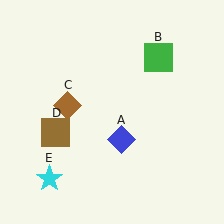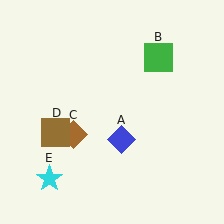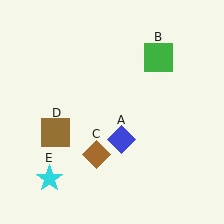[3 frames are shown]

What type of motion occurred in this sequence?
The brown diamond (object C) rotated counterclockwise around the center of the scene.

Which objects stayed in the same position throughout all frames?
Blue diamond (object A) and green square (object B) and brown square (object D) and cyan star (object E) remained stationary.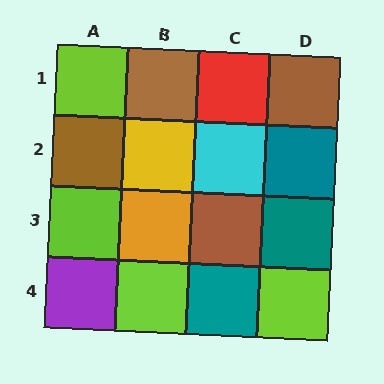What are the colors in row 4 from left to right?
Purple, lime, teal, lime.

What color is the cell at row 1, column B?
Brown.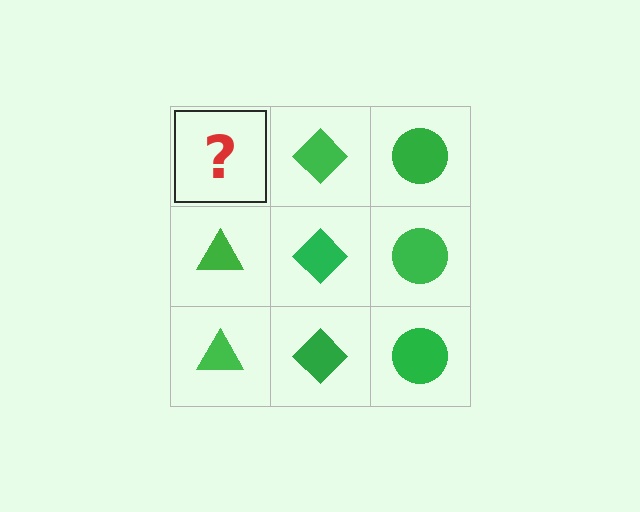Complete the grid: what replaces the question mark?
The question mark should be replaced with a green triangle.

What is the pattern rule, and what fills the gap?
The rule is that each column has a consistent shape. The gap should be filled with a green triangle.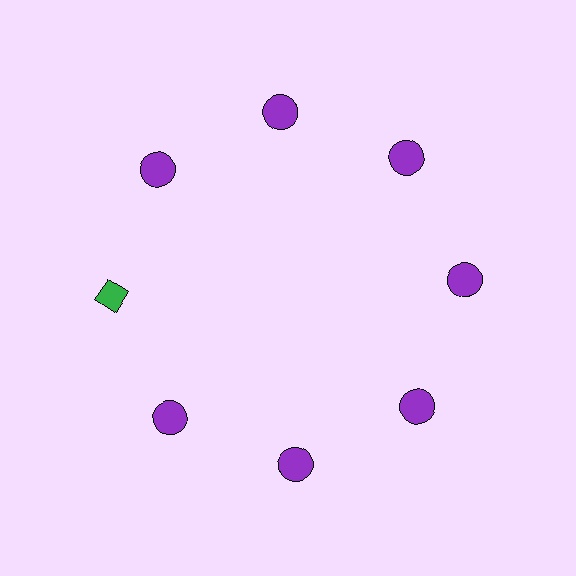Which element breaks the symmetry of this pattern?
The green diamond at roughly the 9 o'clock position breaks the symmetry. All other shapes are purple circles.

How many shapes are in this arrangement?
There are 8 shapes arranged in a ring pattern.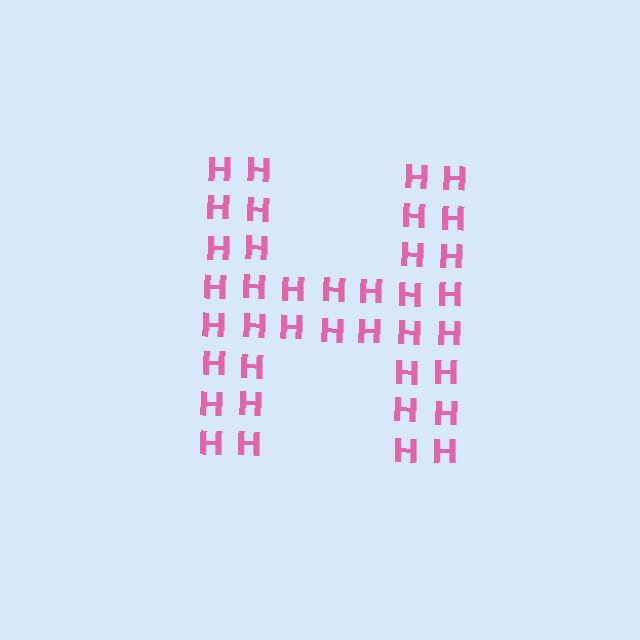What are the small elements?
The small elements are letter H's.